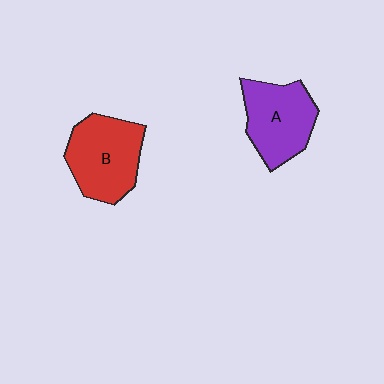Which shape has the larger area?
Shape B (red).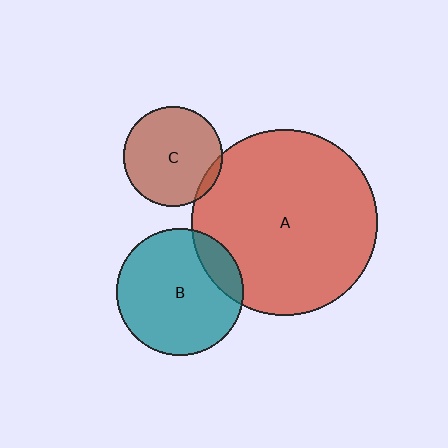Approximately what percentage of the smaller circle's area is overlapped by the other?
Approximately 5%.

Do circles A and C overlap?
Yes.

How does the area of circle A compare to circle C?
Approximately 3.5 times.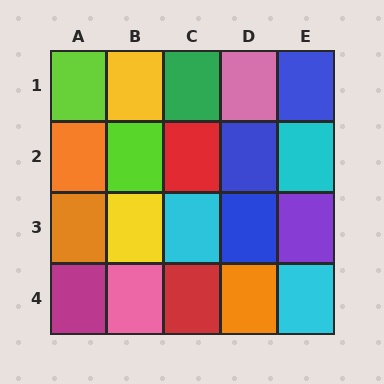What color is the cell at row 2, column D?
Blue.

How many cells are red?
2 cells are red.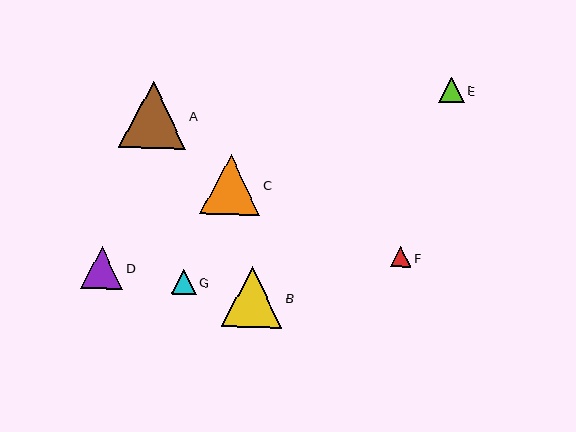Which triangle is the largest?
Triangle A is the largest with a size of approximately 67 pixels.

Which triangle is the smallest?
Triangle F is the smallest with a size of approximately 20 pixels.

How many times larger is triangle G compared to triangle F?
Triangle G is approximately 1.2 times the size of triangle F.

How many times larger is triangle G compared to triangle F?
Triangle G is approximately 1.2 times the size of triangle F.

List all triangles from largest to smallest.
From largest to smallest: A, B, C, D, E, G, F.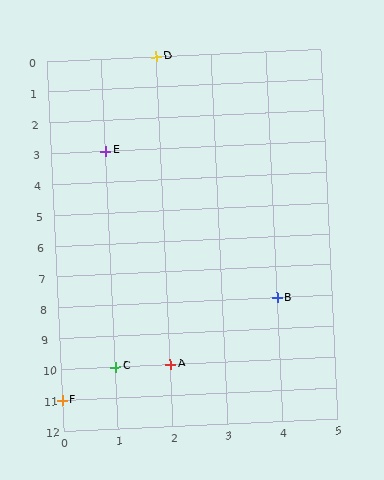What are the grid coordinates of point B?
Point B is at grid coordinates (4, 8).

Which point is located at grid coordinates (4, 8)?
Point B is at (4, 8).